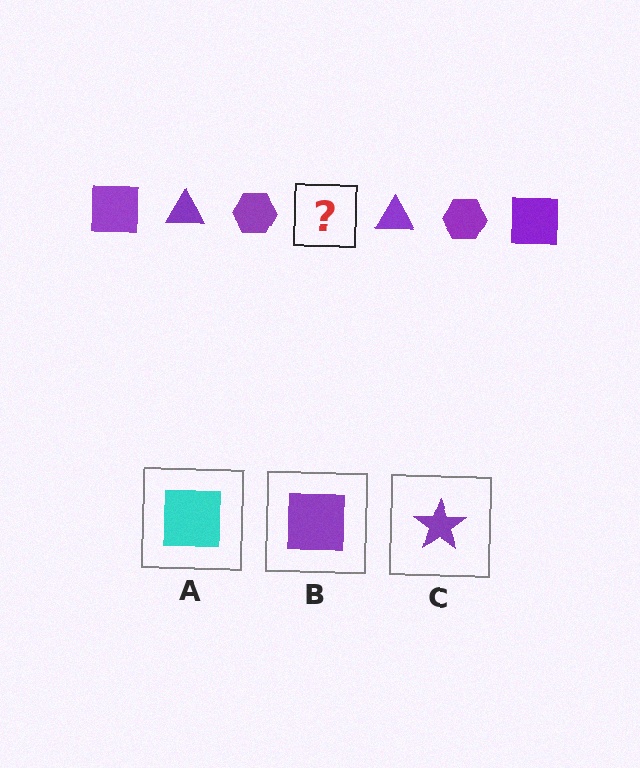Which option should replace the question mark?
Option B.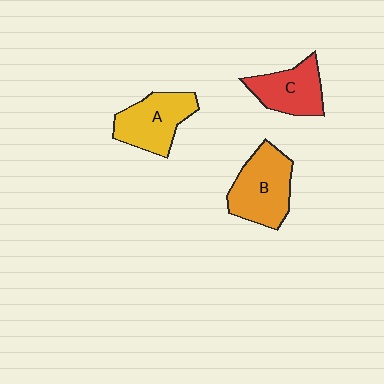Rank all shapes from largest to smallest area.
From largest to smallest: B (orange), A (yellow), C (red).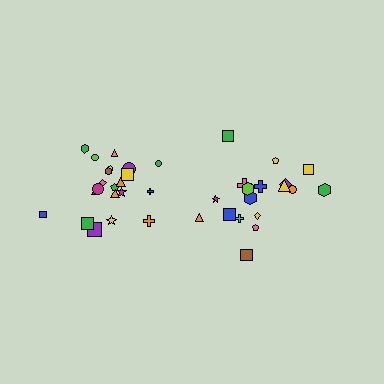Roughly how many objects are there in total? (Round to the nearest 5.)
Roughly 40 objects in total.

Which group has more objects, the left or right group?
The left group.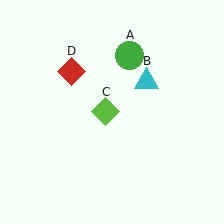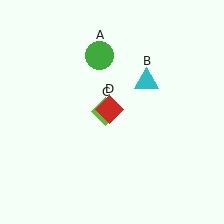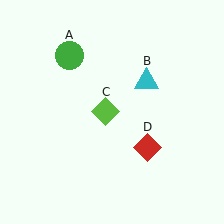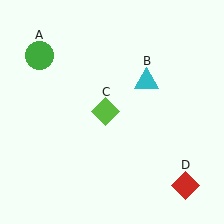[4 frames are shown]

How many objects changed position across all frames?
2 objects changed position: green circle (object A), red diamond (object D).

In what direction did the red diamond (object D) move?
The red diamond (object D) moved down and to the right.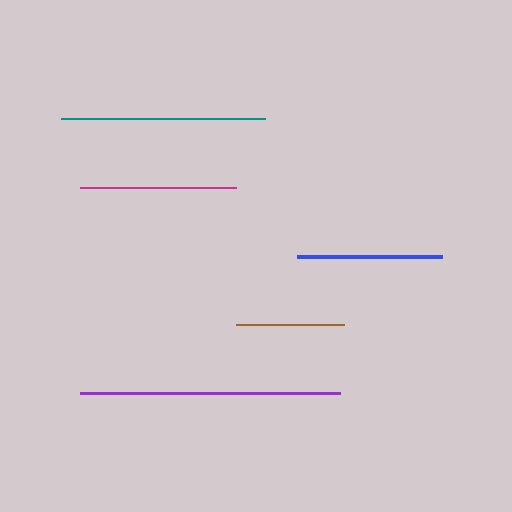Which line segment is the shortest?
The brown line is the shortest at approximately 108 pixels.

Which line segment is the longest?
The purple line is the longest at approximately 260 pixels.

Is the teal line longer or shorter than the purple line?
The purple line is longer than the teal line.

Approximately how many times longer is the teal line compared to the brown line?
The teal line is approximately 1.9 times the length of the brown line.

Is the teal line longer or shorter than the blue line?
The teal line is longer than the blue line.